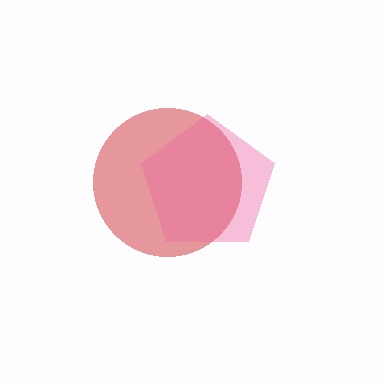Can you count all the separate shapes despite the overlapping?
Yes, there are 2 separate shapes.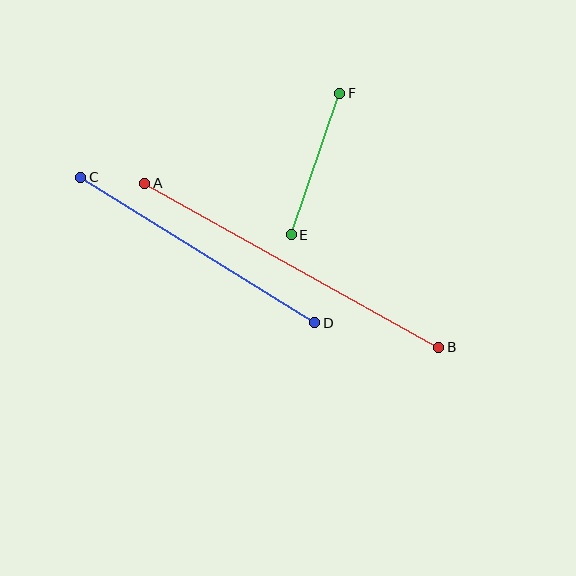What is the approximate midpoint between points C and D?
The midpoint is at approximately (198, 250) pixels.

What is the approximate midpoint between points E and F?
The midpoint is at approximately (316, 164) pixels.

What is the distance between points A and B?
The distance is approximately 337 pixels.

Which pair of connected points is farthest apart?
Points A and B are farthest apart.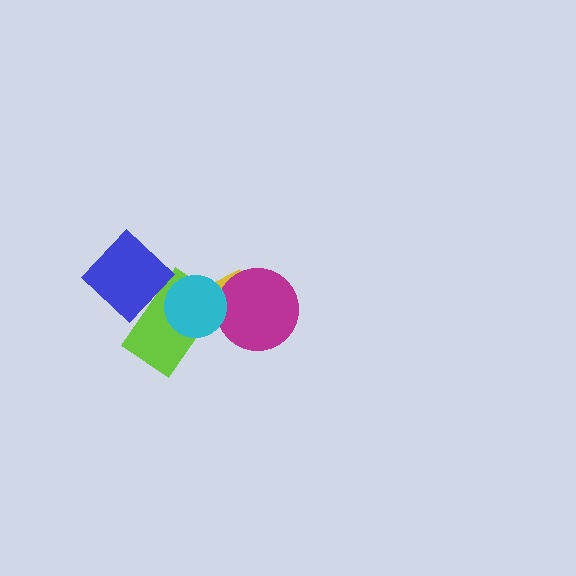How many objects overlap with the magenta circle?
2 objects overlap with the magenta circle.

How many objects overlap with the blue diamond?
1 object overlaps with the blue diamond.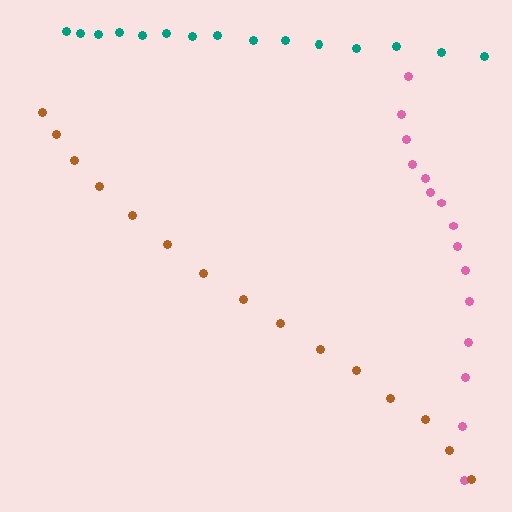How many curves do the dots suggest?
There are 3 distinct paths.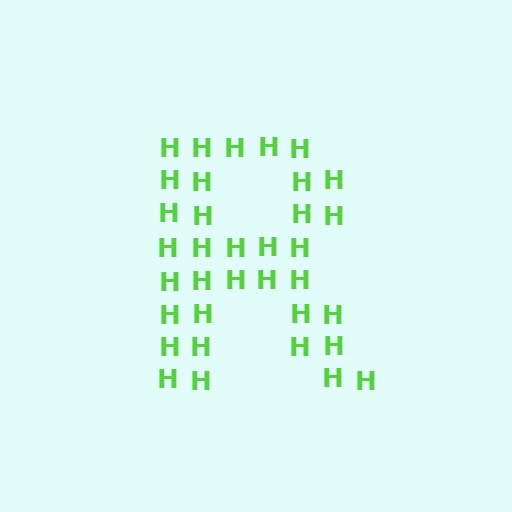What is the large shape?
The large shape is the letter R.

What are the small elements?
The small elements are letter H's.